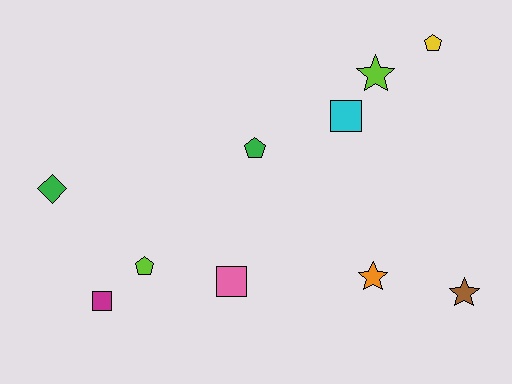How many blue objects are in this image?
There are no blue objects.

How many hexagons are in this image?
There are no hexagons.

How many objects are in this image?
There are 10 objects.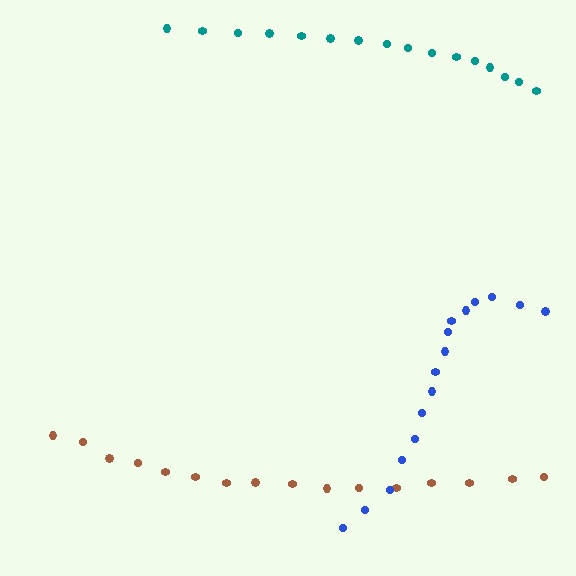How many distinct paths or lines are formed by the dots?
There are 3 distinct paths.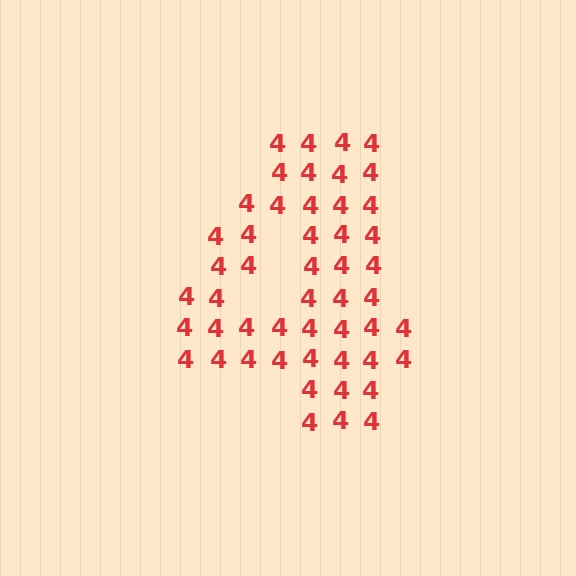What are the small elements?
The small elements are digit 4's.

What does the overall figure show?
The overall figure shows the digit 4.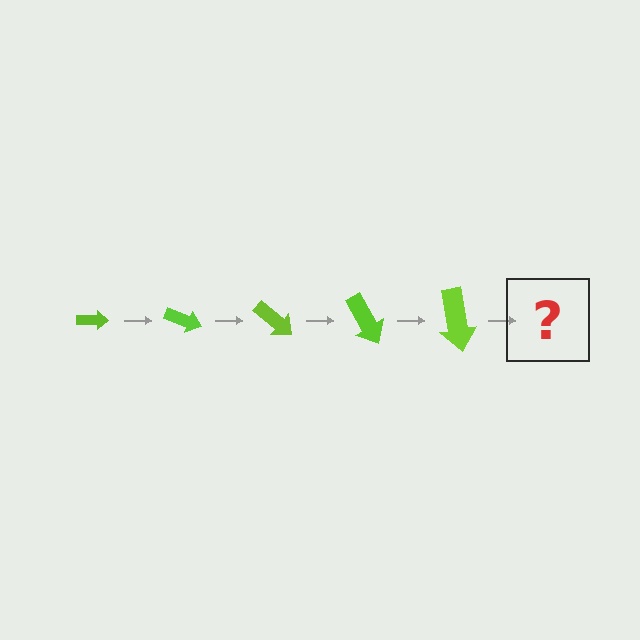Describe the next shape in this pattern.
It should be an arrow, larger than the previous one and rotated 100 degrees from the start.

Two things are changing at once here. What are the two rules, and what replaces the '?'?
The two rules are that the arrow grows larger each step and it rotates 20 degrees each step. The '?' should be an arrow, larger than the previous one and rotated 100 degrees from the start.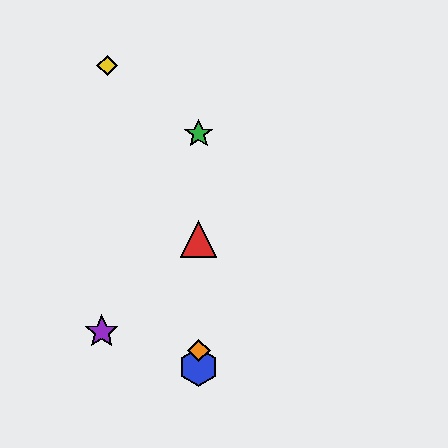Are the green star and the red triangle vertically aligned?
Yes, both are at x≈199.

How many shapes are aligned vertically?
4 shapes (the red triangle, the blue hexagon, the green star, the orange diamond) are aligned vertically.